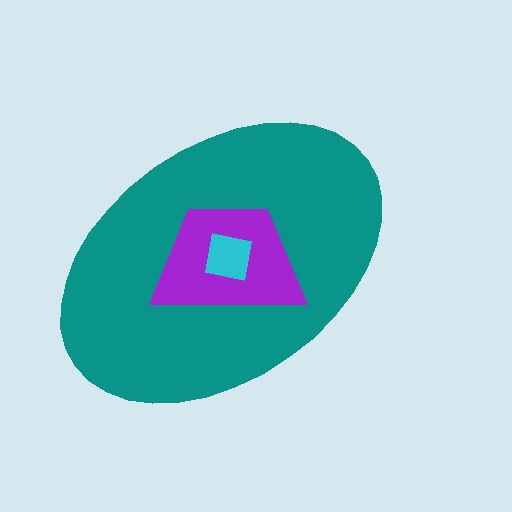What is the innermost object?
The cyan square.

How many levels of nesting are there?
3.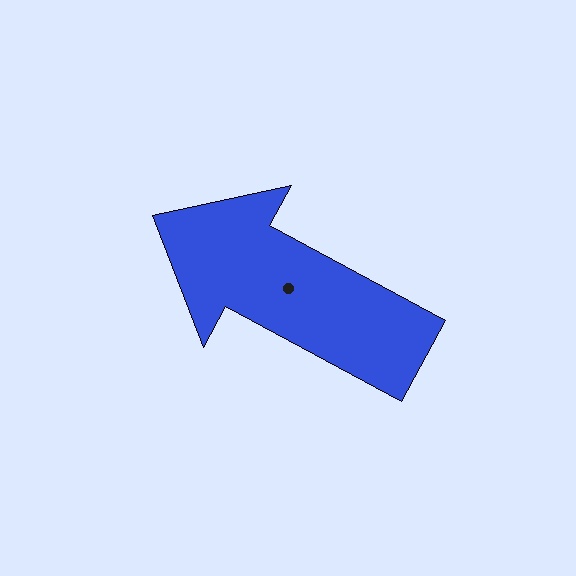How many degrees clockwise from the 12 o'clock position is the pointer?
Approximately 298 degrees.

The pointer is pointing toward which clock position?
Roughly 10 o'clock.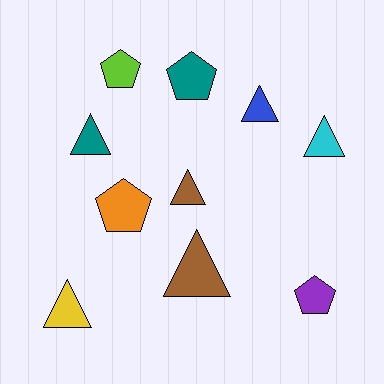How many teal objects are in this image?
There are 2 teal objects.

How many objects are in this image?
There are 10 objects.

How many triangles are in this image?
There are 6 triangles.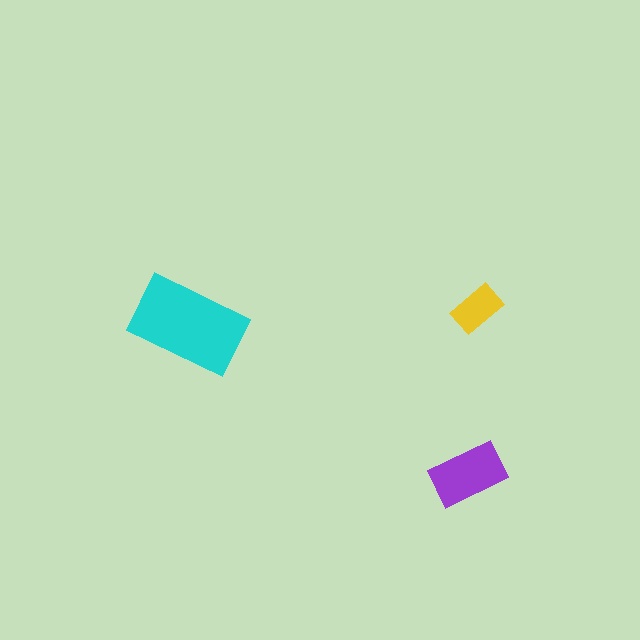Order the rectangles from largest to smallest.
the cyan one, the purple one, the yellow one.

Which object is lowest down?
The purple rectangle is bottommost.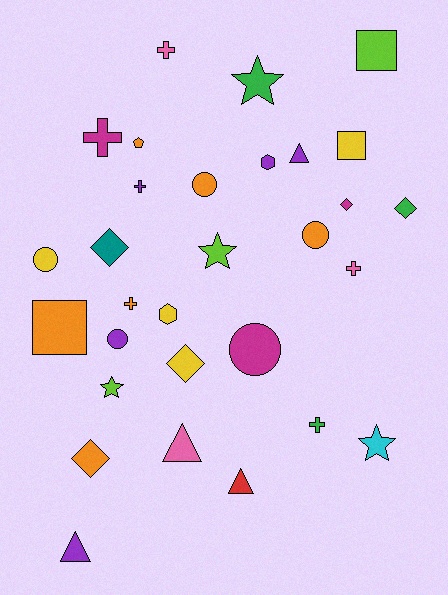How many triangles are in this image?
There are 4 triangles.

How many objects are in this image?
There are 30 objects.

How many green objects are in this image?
There are 3 green objects.